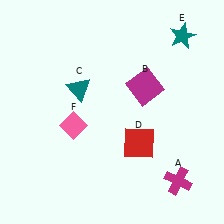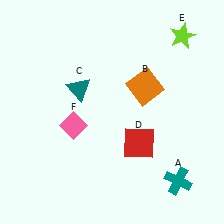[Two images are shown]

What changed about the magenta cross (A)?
In Image 1, A is magenta. In Image 2, it changed to teal.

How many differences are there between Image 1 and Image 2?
There are 3 differences between the two images.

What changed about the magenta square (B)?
In Image 1, B is magenta. In Image 2, it changed to orange.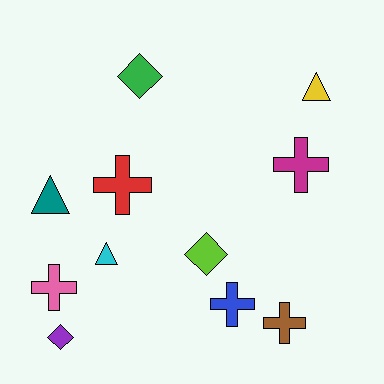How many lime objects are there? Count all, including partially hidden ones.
There is 1 lime object.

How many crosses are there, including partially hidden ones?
There are 5 crosses.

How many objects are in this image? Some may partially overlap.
There are 11 objects.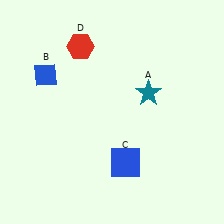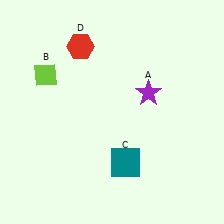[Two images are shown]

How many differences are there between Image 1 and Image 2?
There are 3 differences between the two images.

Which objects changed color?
A changed from teal to purple. B changed from blue to lime. C changed from blue to teal.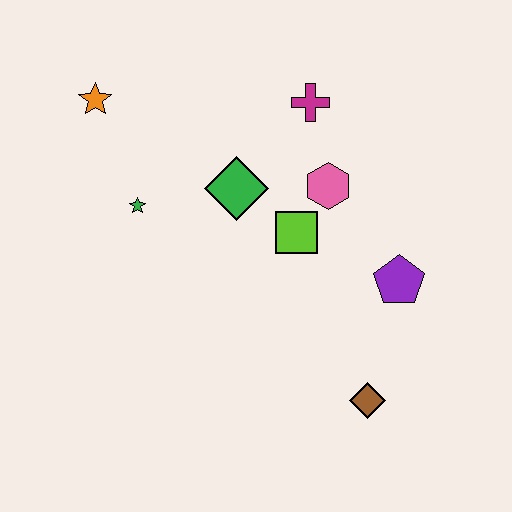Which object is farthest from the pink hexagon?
The orange star is farthest from the pink hexagon.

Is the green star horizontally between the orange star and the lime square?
Yes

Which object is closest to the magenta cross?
The pink hexagon is closest to the magenta cross.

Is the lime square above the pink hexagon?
No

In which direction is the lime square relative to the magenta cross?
The lime square is below the magenta cross.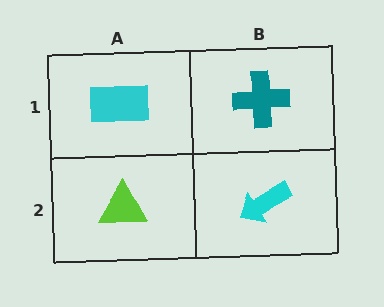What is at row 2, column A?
A lime triangle.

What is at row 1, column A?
A cyan rectangle.